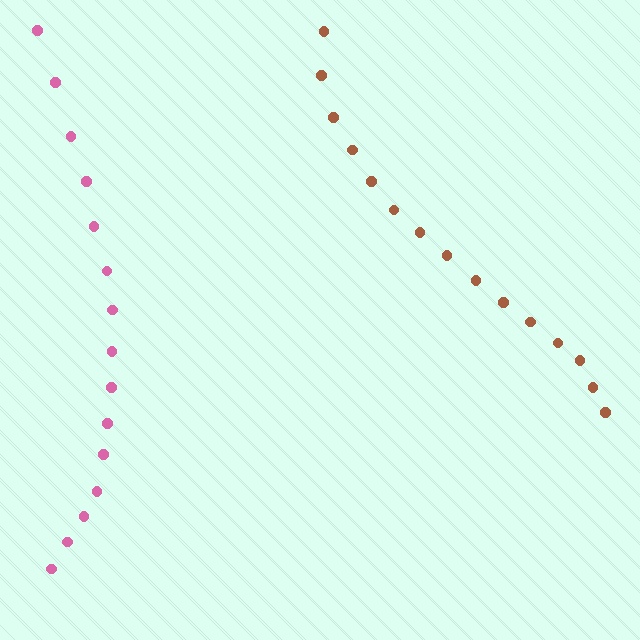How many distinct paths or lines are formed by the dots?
There are 2 distinct paths.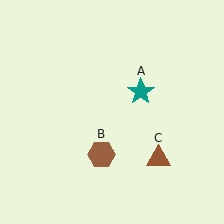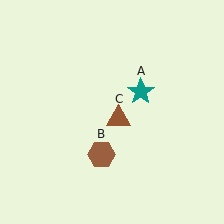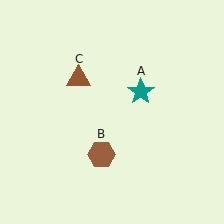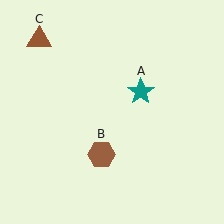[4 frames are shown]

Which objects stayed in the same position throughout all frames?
Teal star (object A) and brown hexagon (object B) remained stationary.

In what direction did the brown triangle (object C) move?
The brown triangle (object C) moved up and to the left.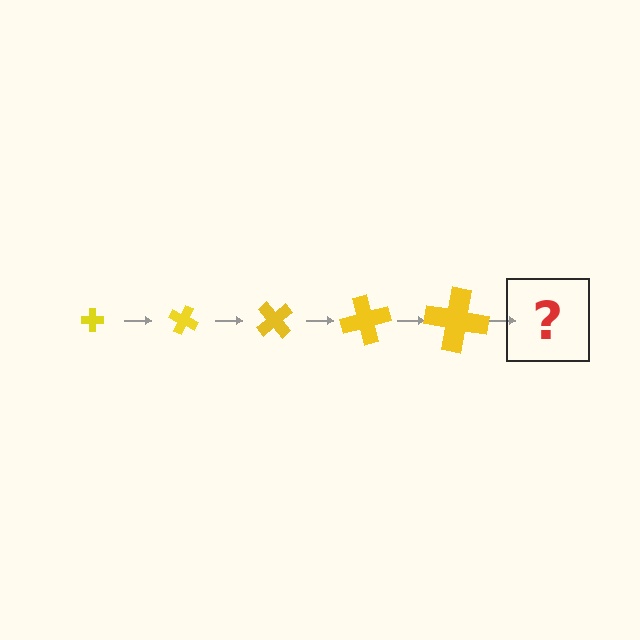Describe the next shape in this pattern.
It should be a cross, larger than the previous one and rotated 125 degrees from the start.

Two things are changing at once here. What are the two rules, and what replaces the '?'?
The two rules are that the cross grows larger each step and it rotates 25 degrees each step. The '?' should be a cross, larger than the previous one and rotated 125 degrees from the start.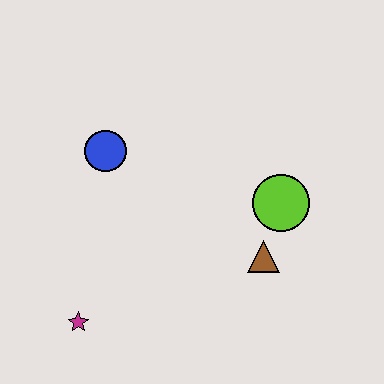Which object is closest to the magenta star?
The blue circle is closest to the magenta star.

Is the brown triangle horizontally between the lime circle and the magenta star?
Yes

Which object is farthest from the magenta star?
The lime circle is farthest from the magenta star.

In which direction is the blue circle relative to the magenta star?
The blue circle is above the magenta star.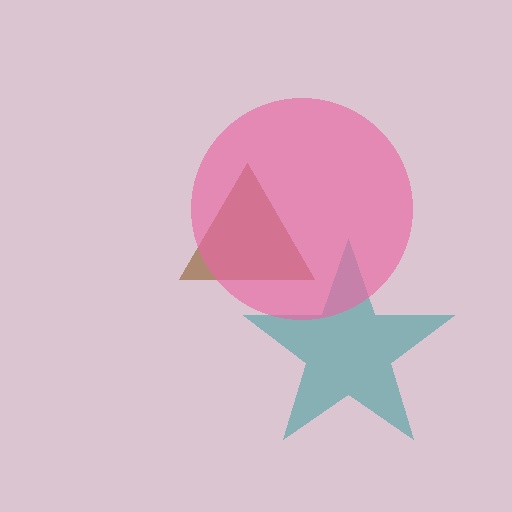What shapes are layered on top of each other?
The layered shapes are: a brown triangle, a teal star, a pink circle.